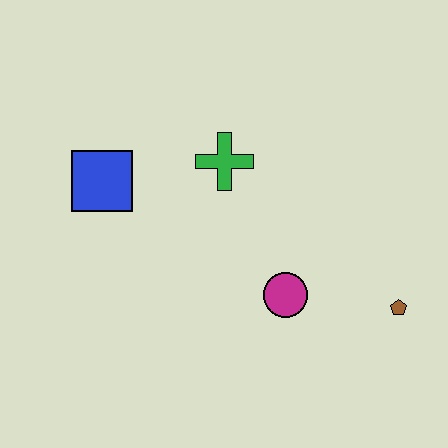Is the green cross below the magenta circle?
No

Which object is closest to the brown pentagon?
The magenta circle is closest to the brown pentagon.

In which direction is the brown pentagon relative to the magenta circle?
The brown pentagon is to the right of the magenta circle.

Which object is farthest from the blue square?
The brown pentagon is farthest from the blue square.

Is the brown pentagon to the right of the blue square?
Yes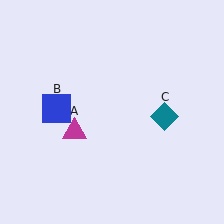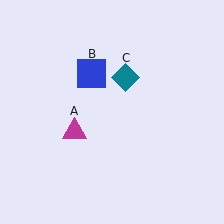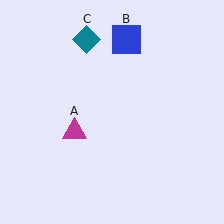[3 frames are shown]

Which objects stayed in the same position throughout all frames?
Magenta triangle (object A) remained stationary.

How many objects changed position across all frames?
2 objects changed position: blue square (object B), teal diamond (object C).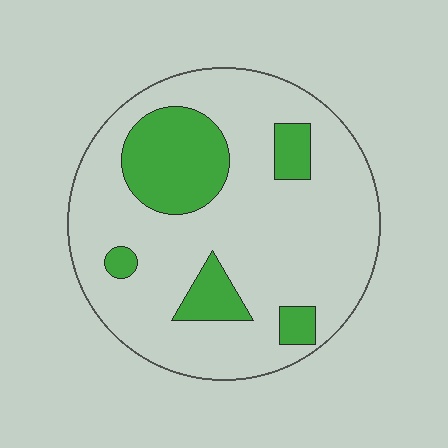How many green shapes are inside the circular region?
5.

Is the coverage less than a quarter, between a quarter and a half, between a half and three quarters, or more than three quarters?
Less than a quarter.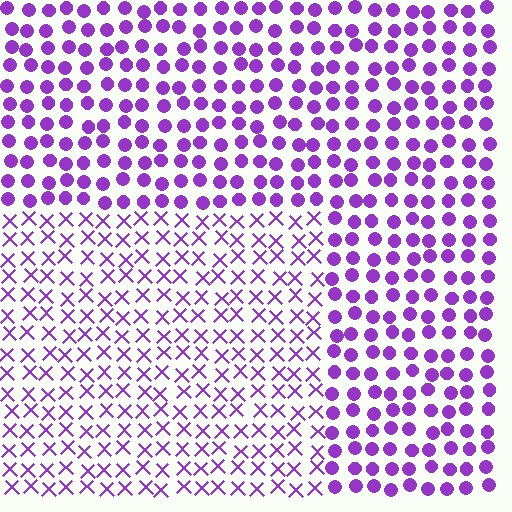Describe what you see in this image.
The image is filled with small purple elements arranged in a uniform grid. A rectangle-shaped region contains X marks, while the surrounding area contains circles. The boundary is defined purely by the change in element shape.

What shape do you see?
I see a rectangle.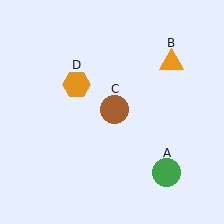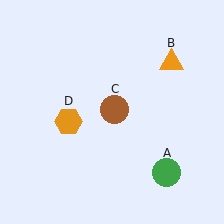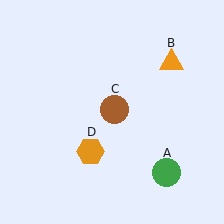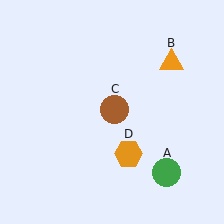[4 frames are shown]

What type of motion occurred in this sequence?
The orange hexagon (object D) rotated counterclockwise around the center of the scene.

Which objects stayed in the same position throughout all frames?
Green circle (object A) and orange triangle (object B) and brown circle (object C) remained stationary.